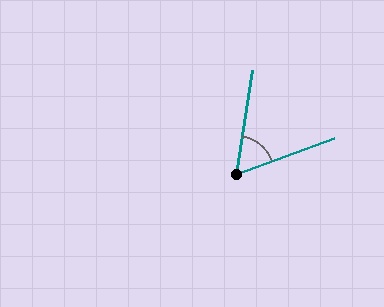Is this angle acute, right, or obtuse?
It is acute.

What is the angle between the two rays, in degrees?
Approximately 62 degrees.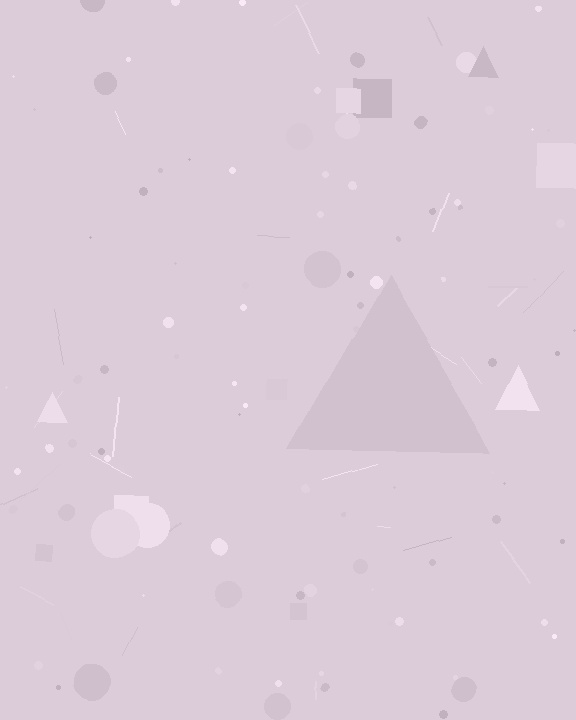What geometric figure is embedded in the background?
A triangle is embedded in the background.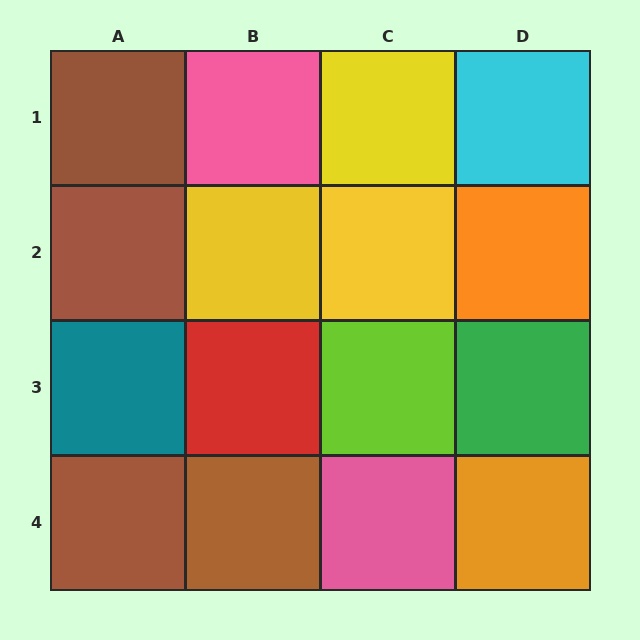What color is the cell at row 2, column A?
Brown.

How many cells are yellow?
3 cells are yellow.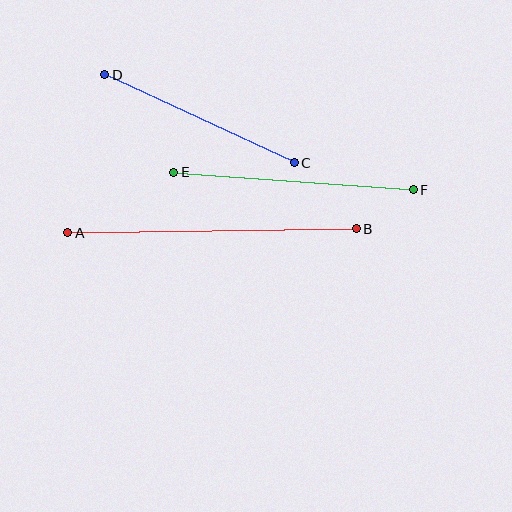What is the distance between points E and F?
The distance is approximately 240 pixels.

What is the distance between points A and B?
The distance is approximately 289 pixels.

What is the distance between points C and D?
The distance is approximately 209 pixels.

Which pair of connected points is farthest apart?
Points A and B are farthest apart.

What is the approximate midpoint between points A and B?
The midpoint is at approximately (212, 231) pixels.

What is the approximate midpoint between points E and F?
The midpoint is at approximately (294, 181) pixels.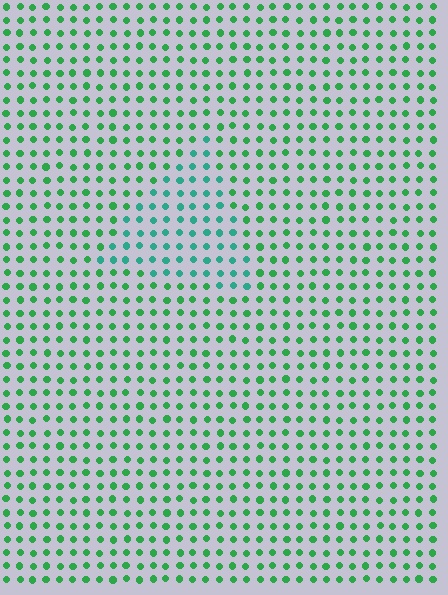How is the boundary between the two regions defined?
The boundary is defined purely by a slight shift in hue (about 32 degrees). Spacing, size, and orientation are identical on both sides.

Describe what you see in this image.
The image is filled with small green elements in a uniform arrangement. A triangle-shaped region is visible where the elements are tinted to a slightly different hue, forming a subtle color boundary.